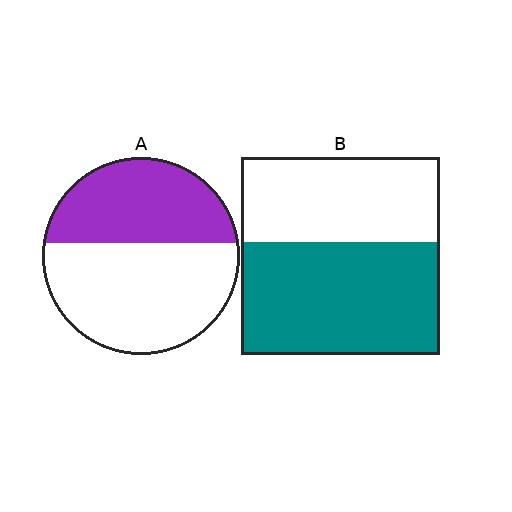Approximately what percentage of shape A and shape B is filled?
A is approximately 40% and B is approximately 55%.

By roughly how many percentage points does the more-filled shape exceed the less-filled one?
By roughly 15 percentage points (B over A).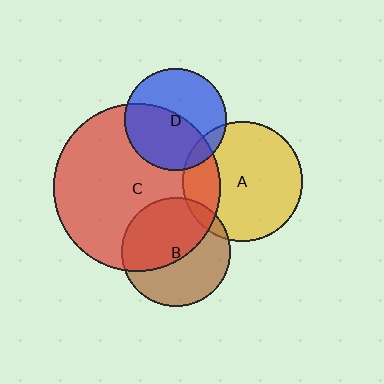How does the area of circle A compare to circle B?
Approximately 1.2 times.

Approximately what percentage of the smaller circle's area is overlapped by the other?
Approximately 20%.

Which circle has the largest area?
Circle C (red).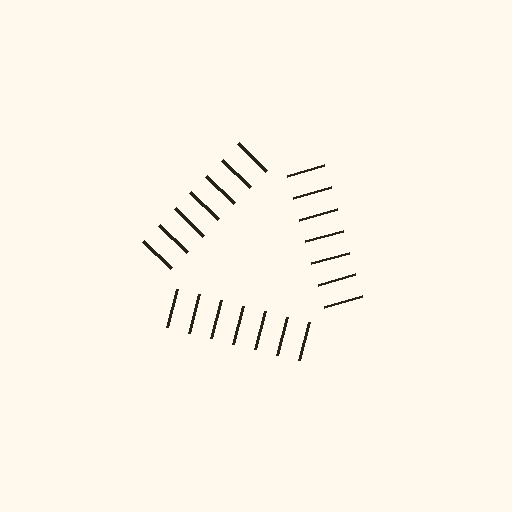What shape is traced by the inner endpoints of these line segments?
An illusory triangle — the line segments terminate on its edges but no continuous stroke is drawn.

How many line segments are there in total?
21 — 7 along each of the 3 edges.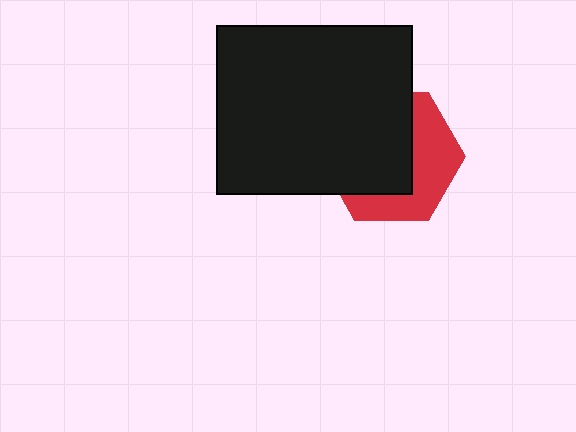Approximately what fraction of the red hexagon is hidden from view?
Roughly 58% of the red hexagon is hidden behind the black rectangle.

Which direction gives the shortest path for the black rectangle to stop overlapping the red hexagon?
Moving toward the upper-left gives the shortest separation.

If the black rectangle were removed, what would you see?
You would see the complete red hexagon.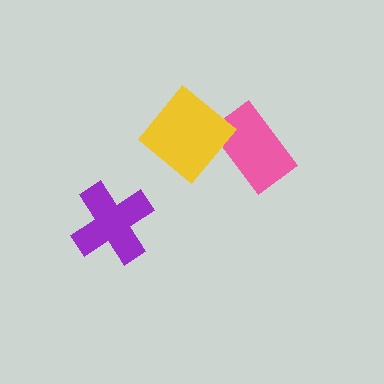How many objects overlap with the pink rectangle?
1 object overlaps with the pink rectangle.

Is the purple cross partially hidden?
No, no other shape covers it.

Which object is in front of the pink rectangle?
The yellow diamond is in front of the pink rectangle.